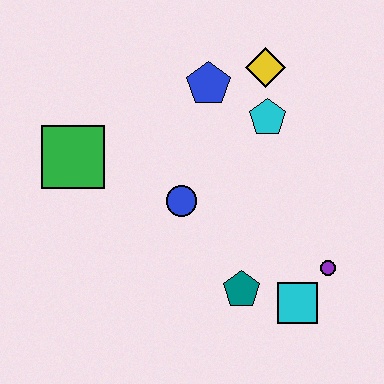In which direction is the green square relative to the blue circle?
The green square is to the left of the blue circle.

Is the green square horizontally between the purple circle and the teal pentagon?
No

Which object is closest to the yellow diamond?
The cyan pentagon is closest to the yellow diamond.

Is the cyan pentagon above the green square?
Yes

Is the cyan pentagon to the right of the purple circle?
No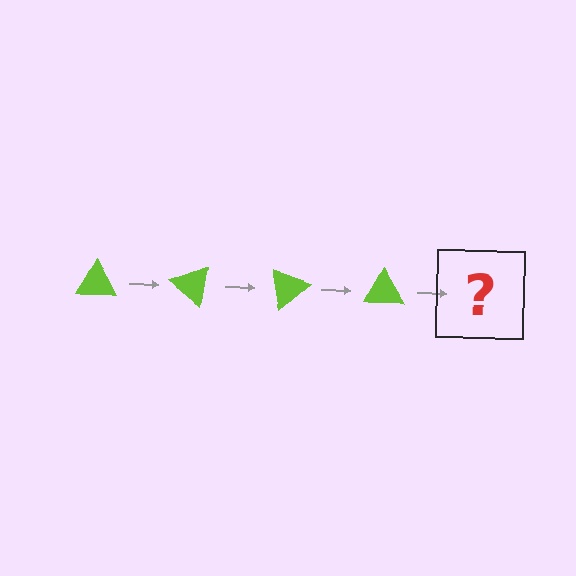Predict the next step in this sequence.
The next step is a lime triangle rotated 160 degrees.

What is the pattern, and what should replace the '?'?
The pattern is that the triangle rotates 40 degrees each step. The '?' should be a lime triangle rotated 160 degrees.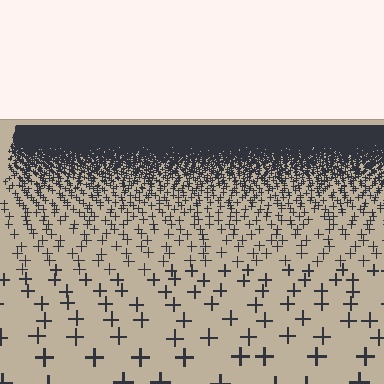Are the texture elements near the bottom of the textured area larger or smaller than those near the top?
Larger. Near the bottom, elements are closer to the viewer and appear at a bigger on-screen size.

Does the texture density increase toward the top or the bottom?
Density increases toward the top.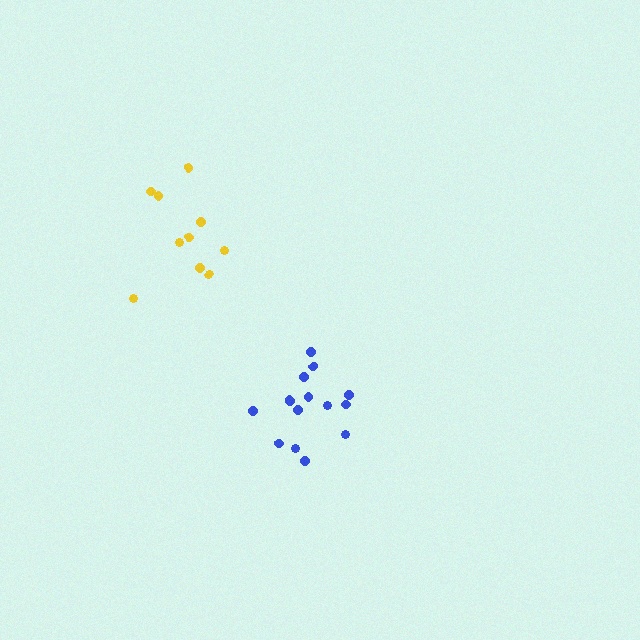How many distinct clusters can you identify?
There are 2 distinct clusters.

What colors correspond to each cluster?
The clusters are colored: blue, yellow.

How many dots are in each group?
Group 1: 16 dots, Group 2: 10 dots (26 total).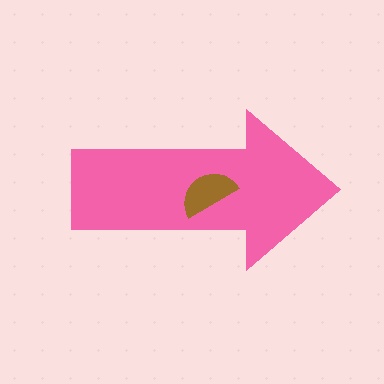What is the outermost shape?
The pink arrow.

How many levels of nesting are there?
2.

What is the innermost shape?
The brown semicircle.